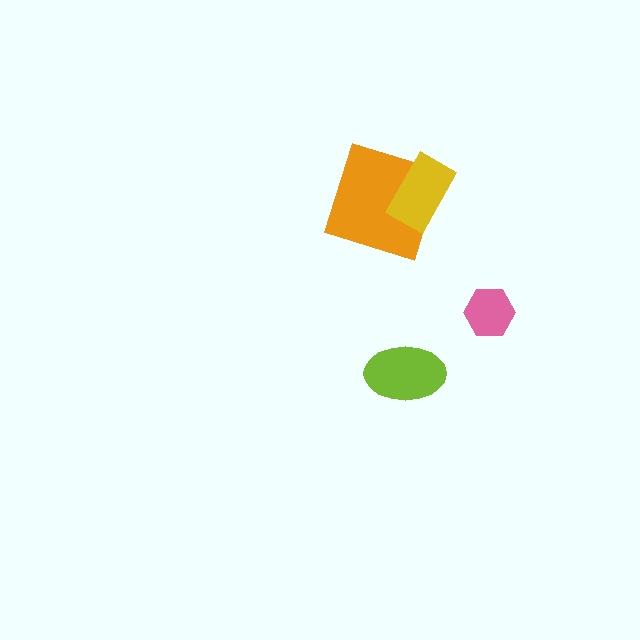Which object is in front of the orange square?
The yellow rectangle is in front of the orange square.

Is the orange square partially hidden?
Yes, it is partially covered by another shape.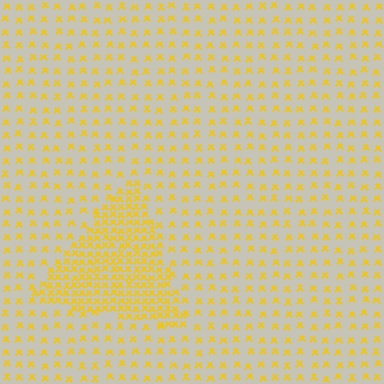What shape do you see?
I see a triangle.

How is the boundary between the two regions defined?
The boundary is defined by a change in element density (approximately 2.7x ratio). All elements are the same color, size, and shape.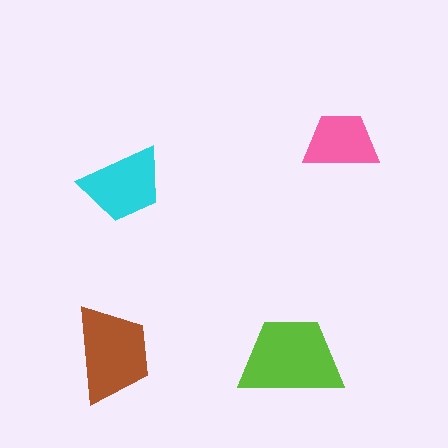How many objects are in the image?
There are 4 objects in the image.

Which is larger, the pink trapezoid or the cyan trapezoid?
The cyan one.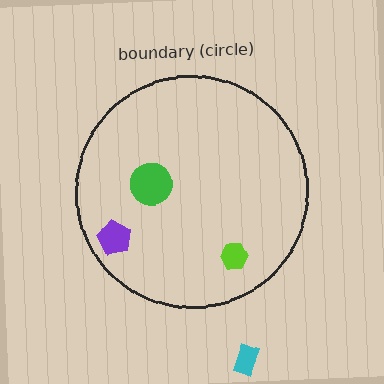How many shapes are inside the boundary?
3 inside, 1 outside.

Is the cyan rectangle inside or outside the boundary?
Outside.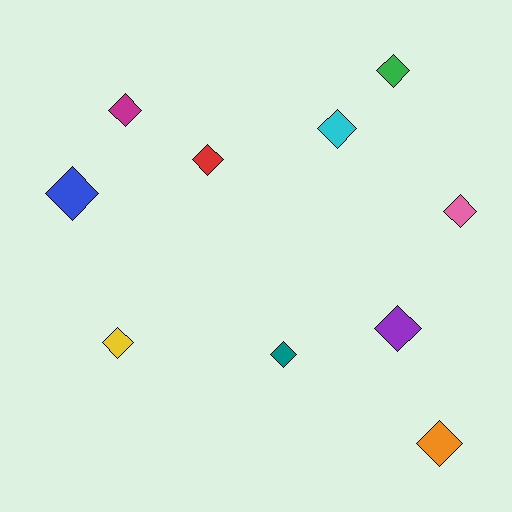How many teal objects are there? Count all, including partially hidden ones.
There is 1 teal object.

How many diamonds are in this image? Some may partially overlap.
There are 10 diamonds.